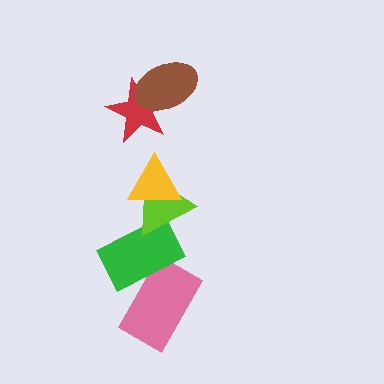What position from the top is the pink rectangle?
The pink rectangle is 6th from the top.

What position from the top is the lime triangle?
The lime triangle is 4th from the top.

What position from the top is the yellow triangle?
The yellow triangle is 3rd from the top.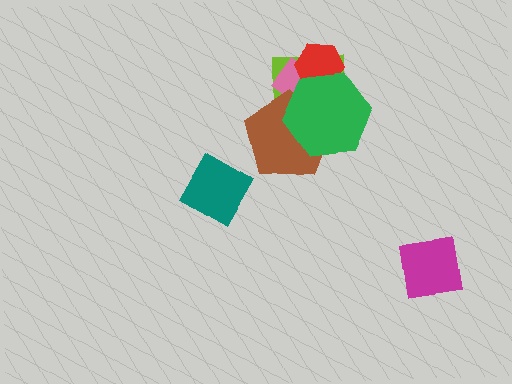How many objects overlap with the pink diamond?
4 objects overlap with the pink diamond.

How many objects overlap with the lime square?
4 objects overlap with the lime square.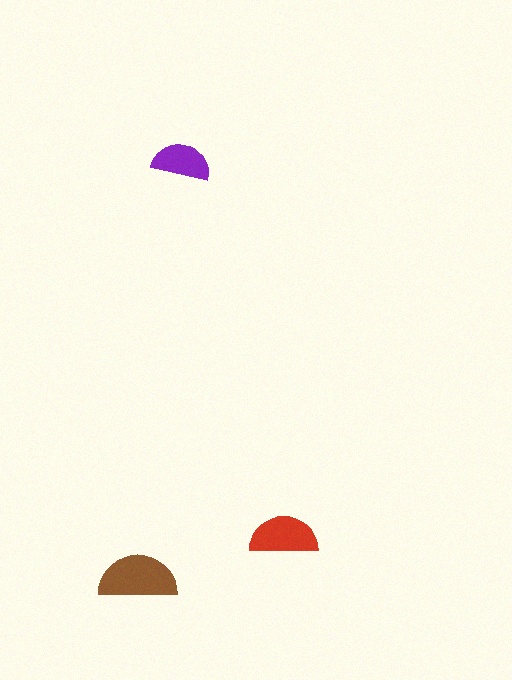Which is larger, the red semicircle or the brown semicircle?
The brown one.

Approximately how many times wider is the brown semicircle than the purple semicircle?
About 1.5 times wider.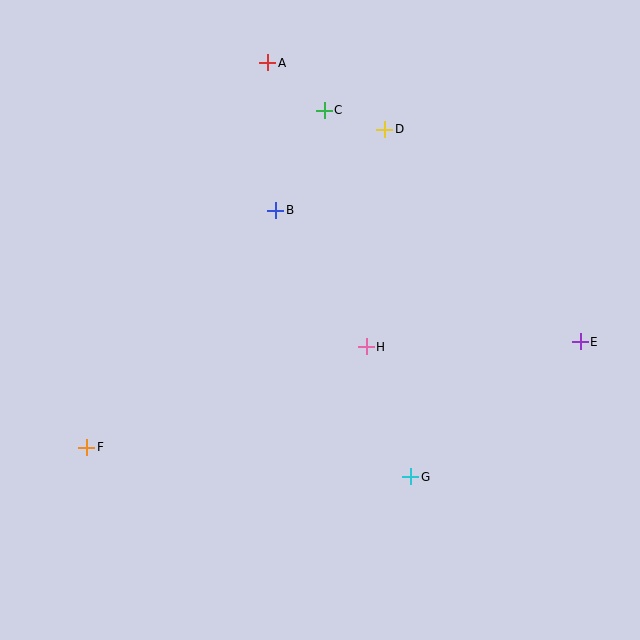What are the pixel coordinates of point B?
Point B is at (276, 210).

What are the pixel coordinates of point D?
Point D is at (385, 129).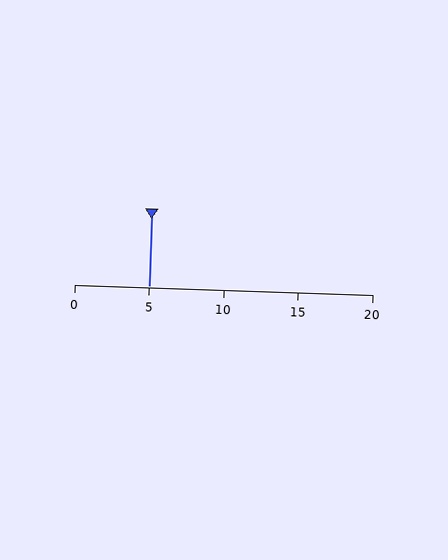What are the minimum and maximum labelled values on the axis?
The axis runs from 0 to 20.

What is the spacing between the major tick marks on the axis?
The major ticks are spaced 5 apart.